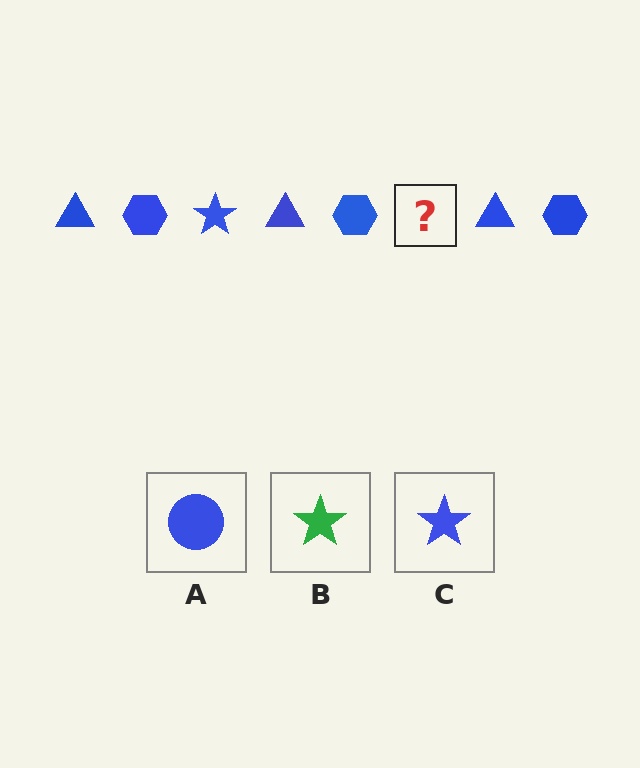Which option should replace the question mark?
Option C.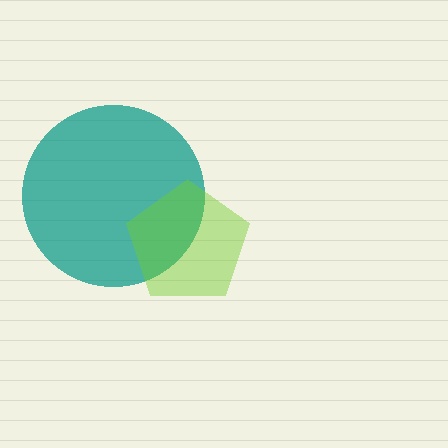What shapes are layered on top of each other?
The layered shapes are: a teal circle, a lime pentagon.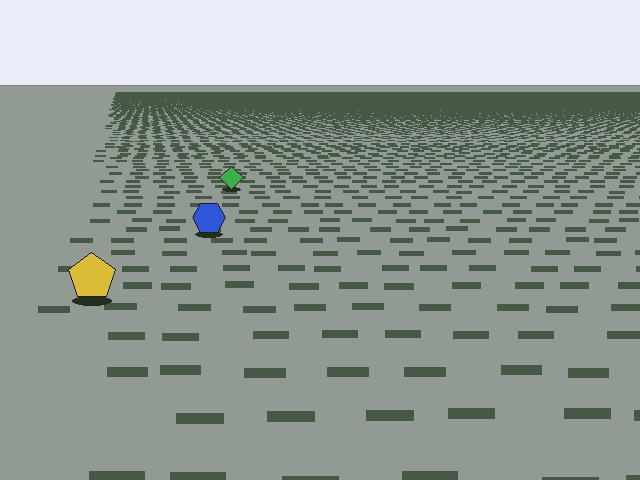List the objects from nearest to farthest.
From nearest to farthest: the yellow pentagon, the blue hexagon, the green diamond.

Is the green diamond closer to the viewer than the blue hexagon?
No. The blue hexagon is closer — you can tell from the texture gradient: the ground texture is coarser near it.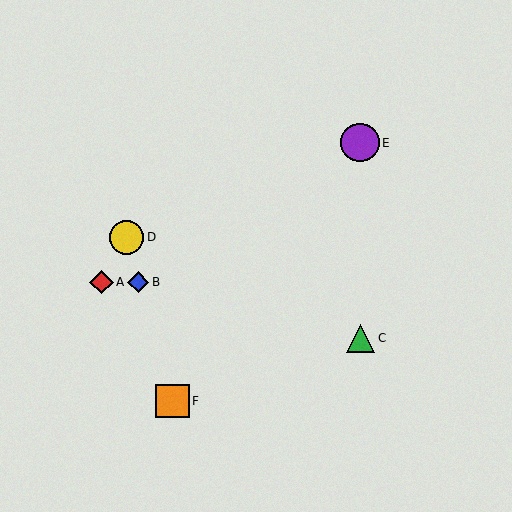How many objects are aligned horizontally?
2 objects (A, B) are aligned horizontally.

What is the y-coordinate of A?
Object A is at y≈282.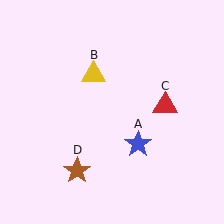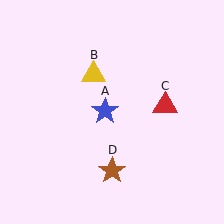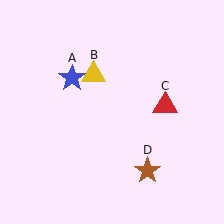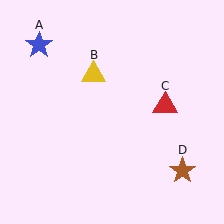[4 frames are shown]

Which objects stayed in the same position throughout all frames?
Yellow triangle (object B) and red triangle (object C) remained stationary.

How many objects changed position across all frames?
2 objects changed position: blue star (object A), brown star (object D).